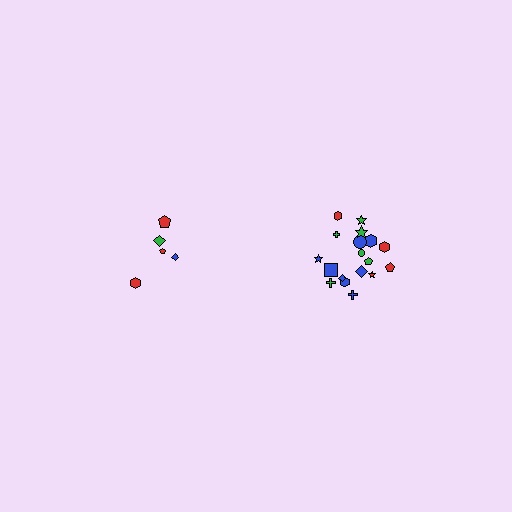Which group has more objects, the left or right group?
The right group.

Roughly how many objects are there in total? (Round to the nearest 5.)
Roughly 25 objects in total.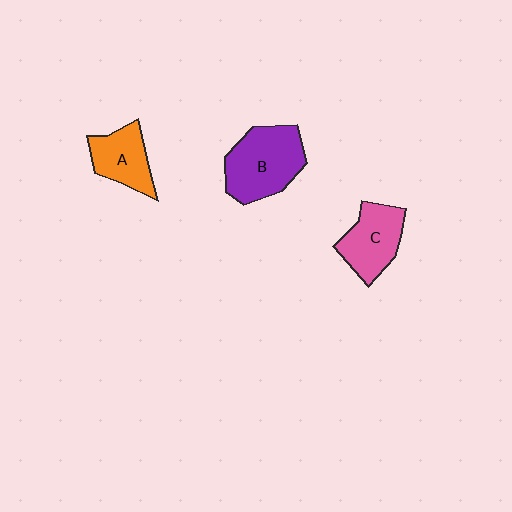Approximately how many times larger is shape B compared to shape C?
Approximately 1.3 times.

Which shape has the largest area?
Shape B (purple).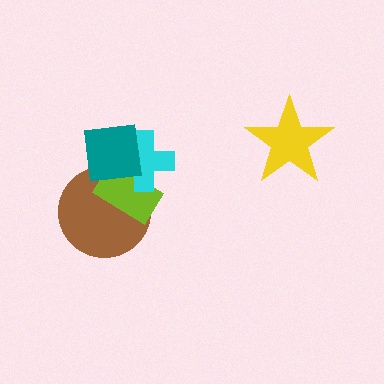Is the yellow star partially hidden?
No, no other shape covers it.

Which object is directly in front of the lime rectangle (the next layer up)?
The cyan cross is directly in front of the lime rectangle.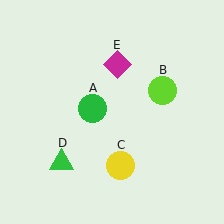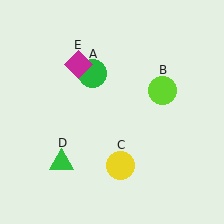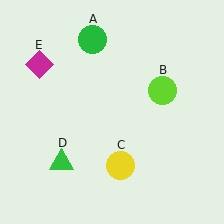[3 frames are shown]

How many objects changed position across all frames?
2 objects changed position: green circle (object A), magenta diamond (object E).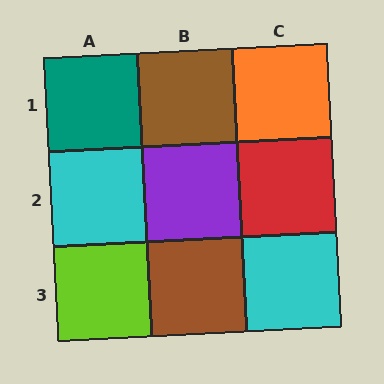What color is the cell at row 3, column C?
Cyan.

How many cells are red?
1 cell is red.